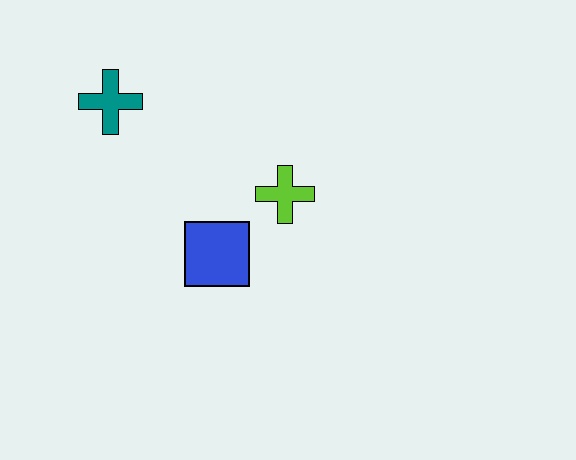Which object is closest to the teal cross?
The blue square is closest to the teal cross.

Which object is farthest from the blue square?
The teal cross is farthest from the blue square.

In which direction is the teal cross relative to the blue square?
The teal cross is above the blue square.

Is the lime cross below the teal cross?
Yes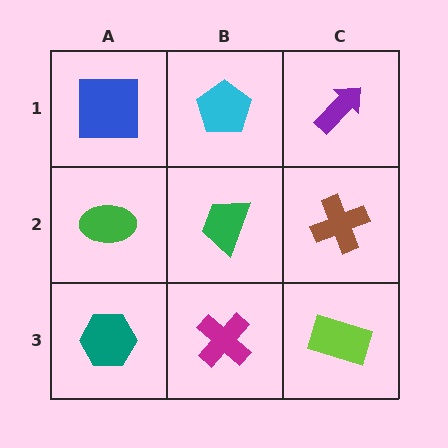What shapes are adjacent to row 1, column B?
A green trapezoid (row 2, column B), a blue square (row 1, column A), a purple arrow (row 1, column C).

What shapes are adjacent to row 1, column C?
A brown cross (row 2, column C), a cyan pentagon (row 1, column B).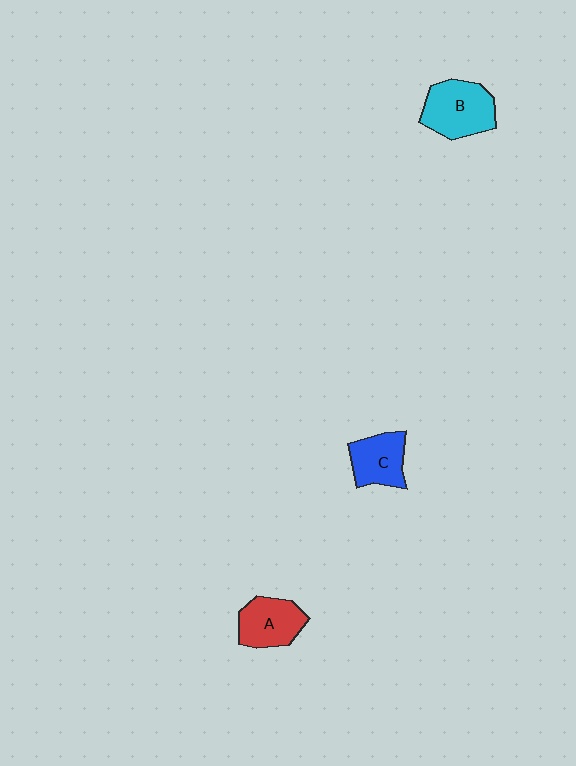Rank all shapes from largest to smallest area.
From largest to smallest: B (cyan), A (red), C (blue).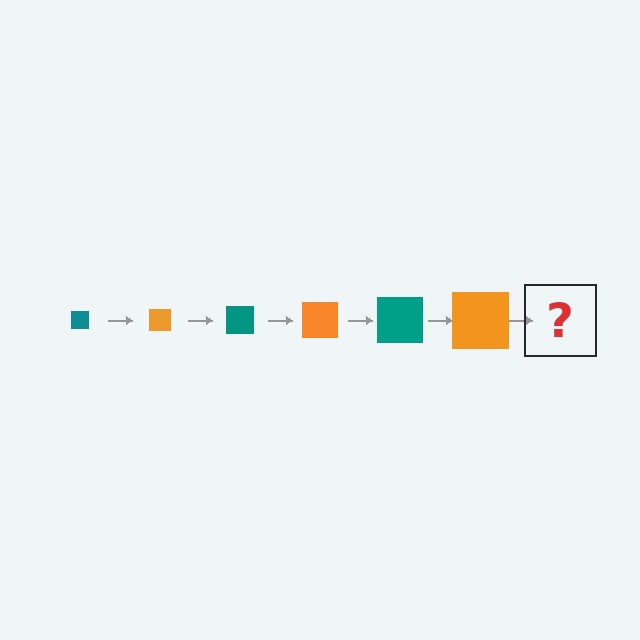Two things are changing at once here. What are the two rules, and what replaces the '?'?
The two rules are that the square grows larger each step and the color cycles through teal and orange. The '?' should be a teal square, larger than the previous one.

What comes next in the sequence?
The next element should be a teal square, larger than the previous one.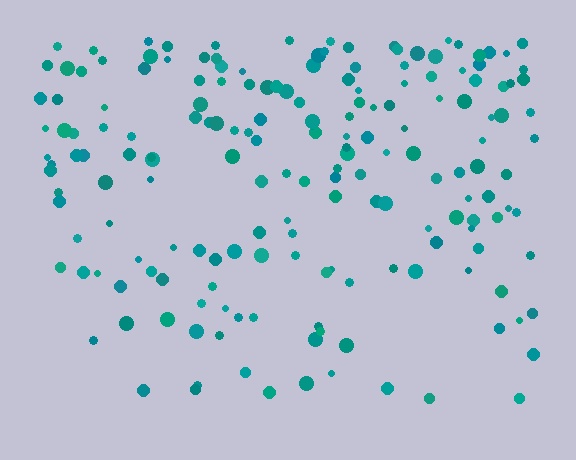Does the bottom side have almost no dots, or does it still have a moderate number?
Still a moderate number, just noticeably fewer than the top.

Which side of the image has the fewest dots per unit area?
The bottom.